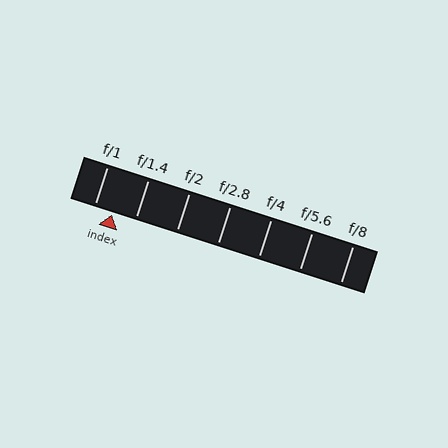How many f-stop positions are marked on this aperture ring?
There are 7 f-stop positions marked.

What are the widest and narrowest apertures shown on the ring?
The widest aperture shown is f/1 and the narrowest is f/8.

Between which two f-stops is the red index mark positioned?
The index mark is between f/1 and f/1.4.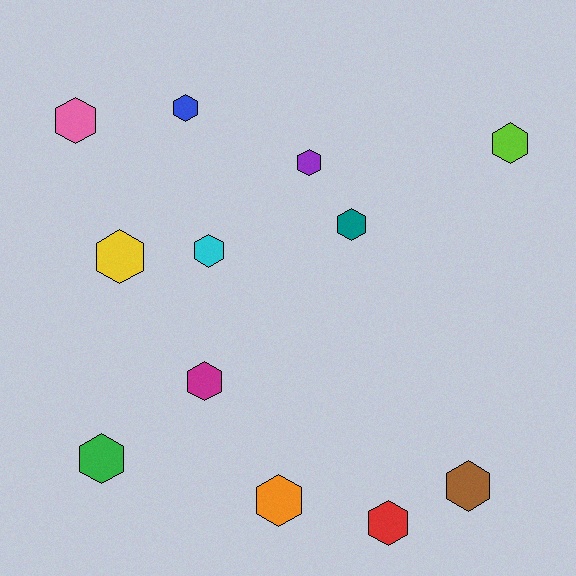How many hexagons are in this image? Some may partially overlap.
There are 12 hexagons.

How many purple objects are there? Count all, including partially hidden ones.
There is 1 purple object.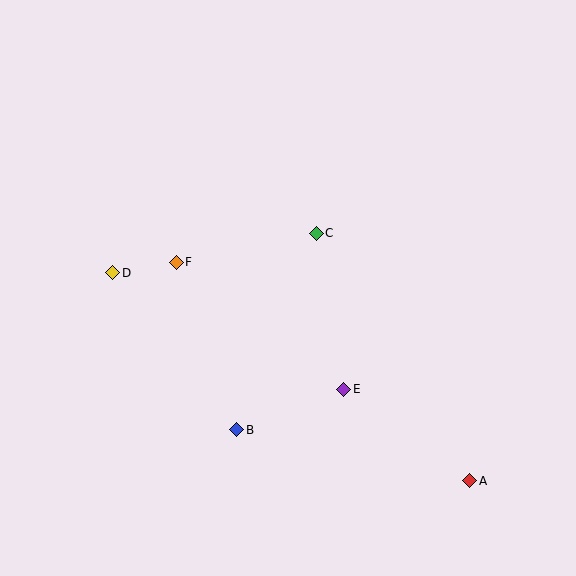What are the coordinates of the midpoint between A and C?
The midpoint between A and C is at (393, 357).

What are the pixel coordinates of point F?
Point F is at (176, 262).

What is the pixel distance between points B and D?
The distance between B and D is 200 pixels.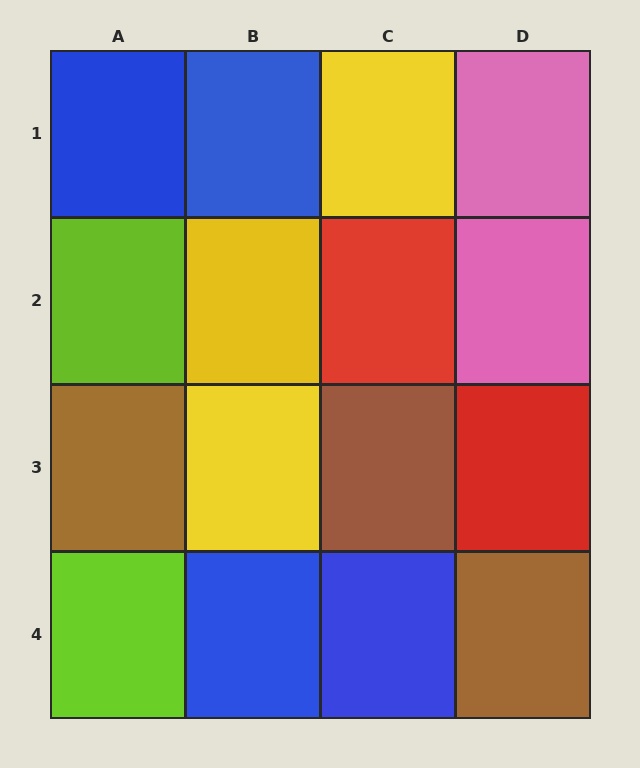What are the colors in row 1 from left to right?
Blue, blue, yellow, pink.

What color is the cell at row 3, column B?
Yellow.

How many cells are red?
2 cells are red.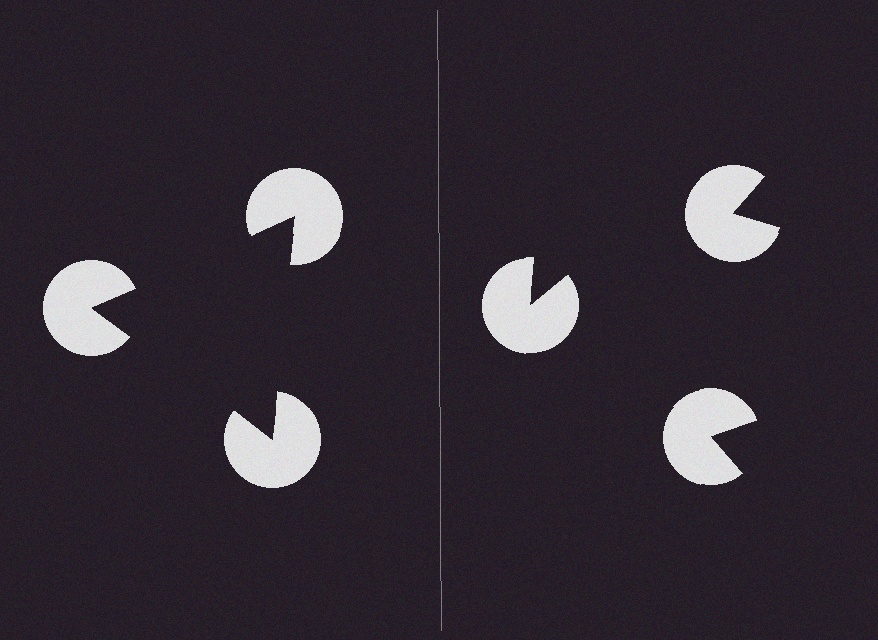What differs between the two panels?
The pac-man discs are positioned identically on both sides; only the wedge orientations differ. On the left they align to a triangle; on the right they are misaligned.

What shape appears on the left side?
An illusory triangle.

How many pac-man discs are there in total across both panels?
6 — 3 on each side.